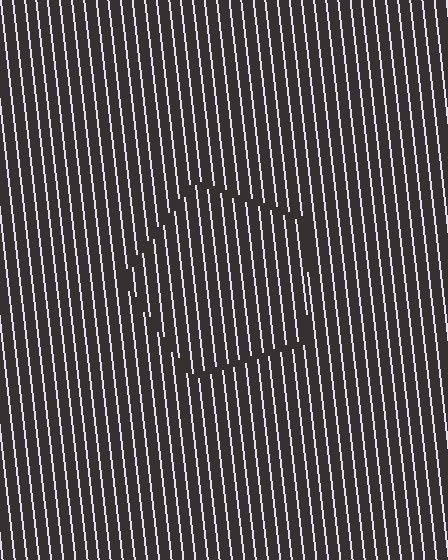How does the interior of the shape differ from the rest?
The interior of the shape contains the same grating, shifted by half a period — the contour is defined by the phase discontinuity where line-ends from the inner and outer gratings abut.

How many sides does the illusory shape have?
5 sides — the line-ends trace a pentagon.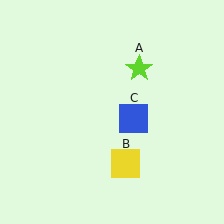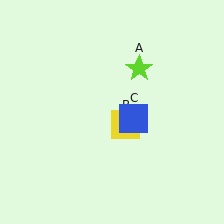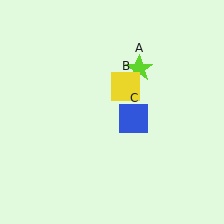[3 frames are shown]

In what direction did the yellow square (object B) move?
The yellow square (object B) moved up.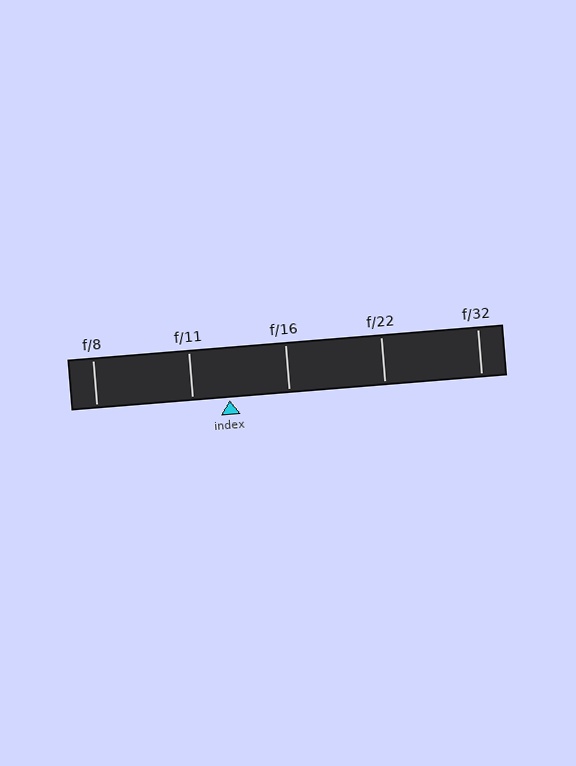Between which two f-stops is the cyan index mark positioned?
The index mark is between f/11 and f/16.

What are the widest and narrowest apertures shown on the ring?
The widest aperture shown is f/8 and the narrowest is f/32.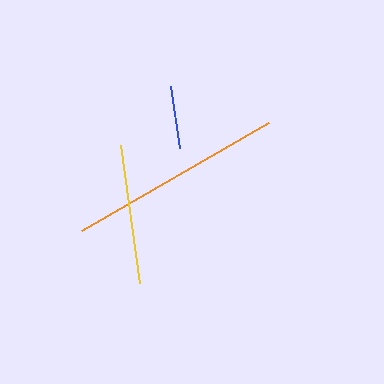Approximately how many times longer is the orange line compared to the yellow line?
The orange line is approximately 1.5 times the length of the yellow line.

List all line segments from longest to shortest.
From longest to shortest: orange, yellow, blue.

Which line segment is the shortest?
The blue line is the shortest at approximately 63 pixels.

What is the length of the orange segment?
The orange segment is approximately 216 pixels long.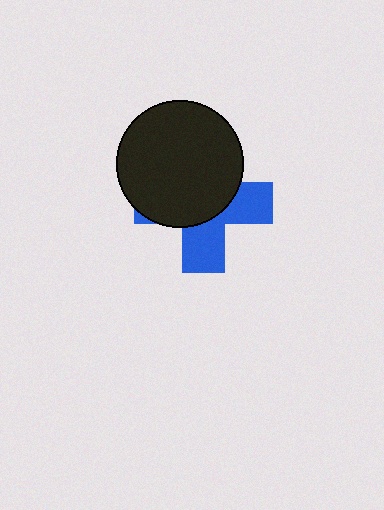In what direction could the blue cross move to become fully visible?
The blue cross could move toward the lower-right. That would shift it out from behind the black circle entirely.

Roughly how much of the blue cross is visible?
A small part of it is visible (roughly 41%).